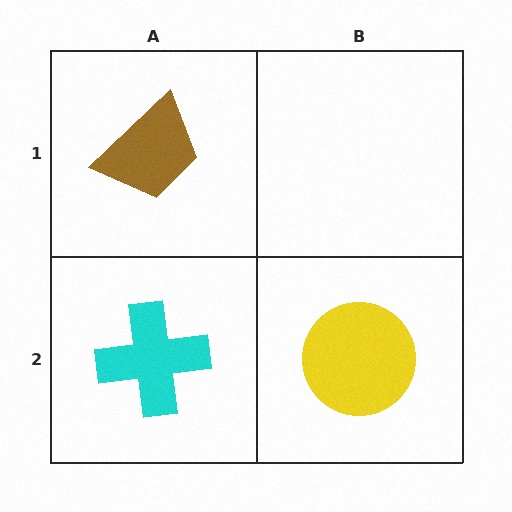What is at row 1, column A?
A brown trapezoid.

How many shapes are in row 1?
1 shape.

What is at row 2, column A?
A cyan cross.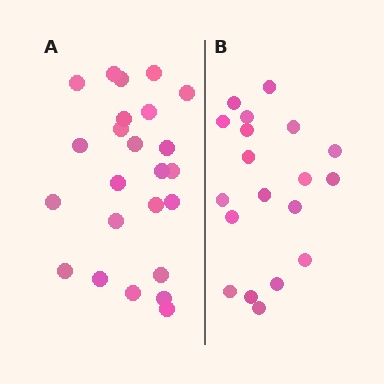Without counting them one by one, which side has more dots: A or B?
Region A (the left region) has more dots.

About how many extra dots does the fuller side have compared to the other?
Region A has about 5 more dots than region B.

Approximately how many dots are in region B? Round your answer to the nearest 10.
About 20 dots. (The exact count is 19, which rounds to 20.)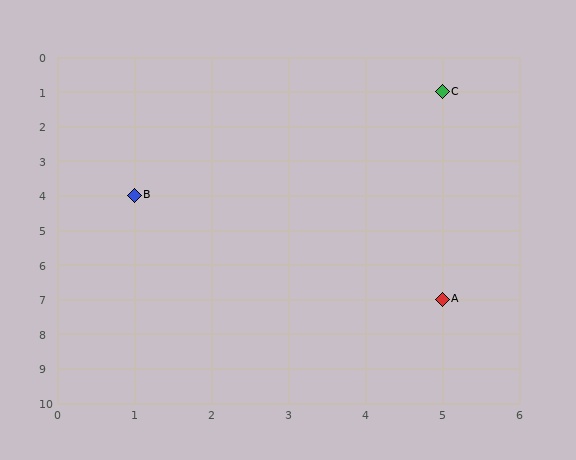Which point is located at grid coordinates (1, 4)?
Point B is at (1, 4).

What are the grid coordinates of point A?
Point A is at grid coordinates (5, 7).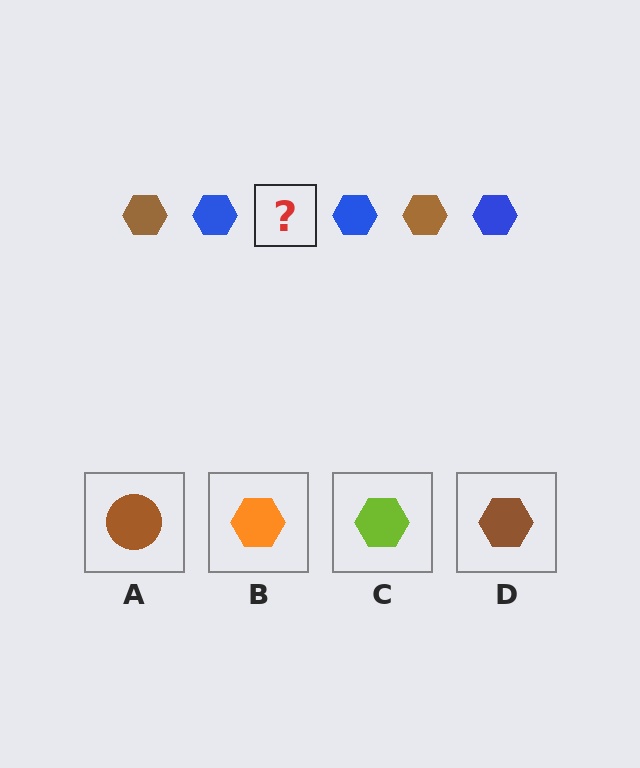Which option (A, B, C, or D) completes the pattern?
D.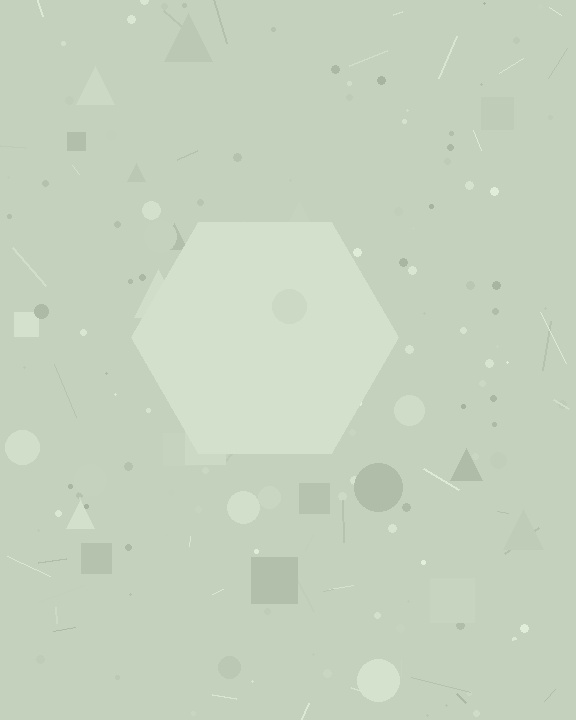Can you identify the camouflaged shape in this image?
The camouflaged shape is a hexagon.